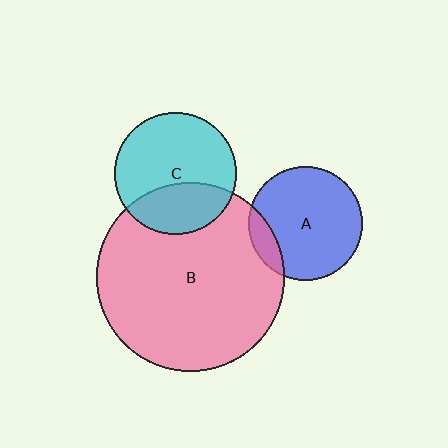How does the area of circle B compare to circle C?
Approximately 2.4 times.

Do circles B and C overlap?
Yes.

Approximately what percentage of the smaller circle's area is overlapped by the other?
Approximately 35%.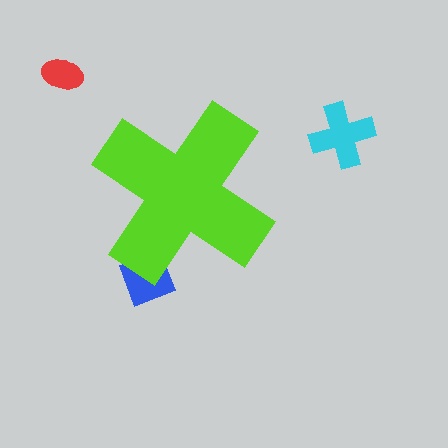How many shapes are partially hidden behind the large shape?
1 shape is partially hidden.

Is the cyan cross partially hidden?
No, the cyan cross is fully visible.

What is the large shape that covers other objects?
A lime cross.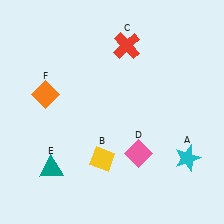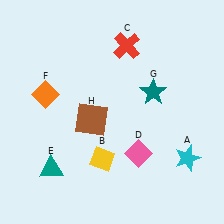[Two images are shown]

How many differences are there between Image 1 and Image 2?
There are 2 differences between the two images.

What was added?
A teal star (G), a brown square (H) were added in Image 2.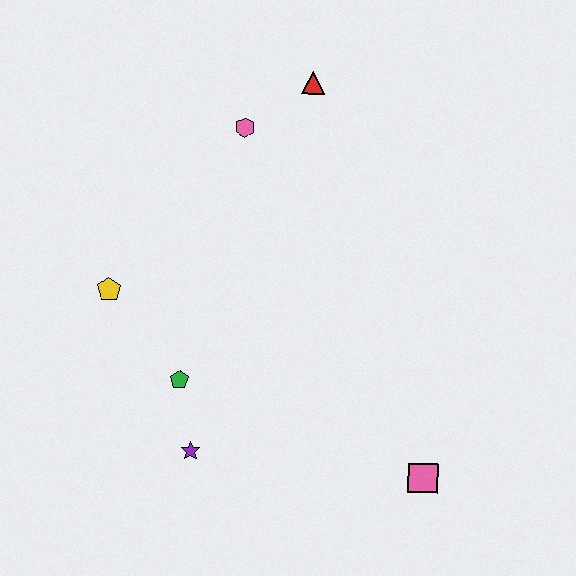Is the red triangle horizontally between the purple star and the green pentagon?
No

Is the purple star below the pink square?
No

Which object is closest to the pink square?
The purple star is closest to the pink square.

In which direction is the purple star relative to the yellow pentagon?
The purple star is below the yellow pentagon.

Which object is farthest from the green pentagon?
The red triangle is farthest from the green pentagon.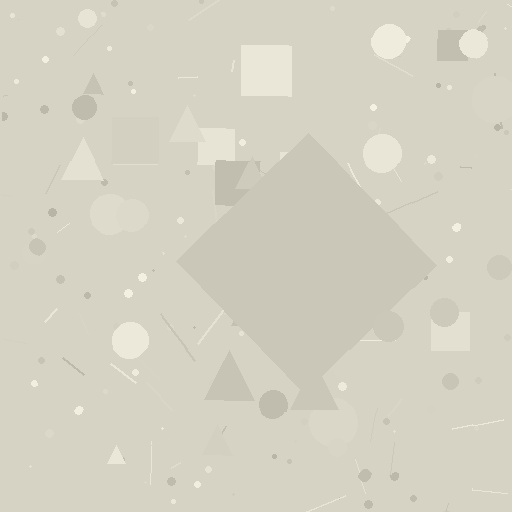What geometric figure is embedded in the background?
A diamond is embedded in the background.